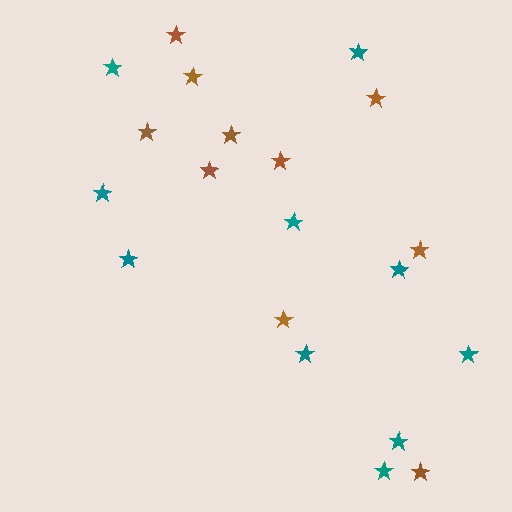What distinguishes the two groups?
There are 2 groups: one group of teal stars (10) and one group of brown stars (10).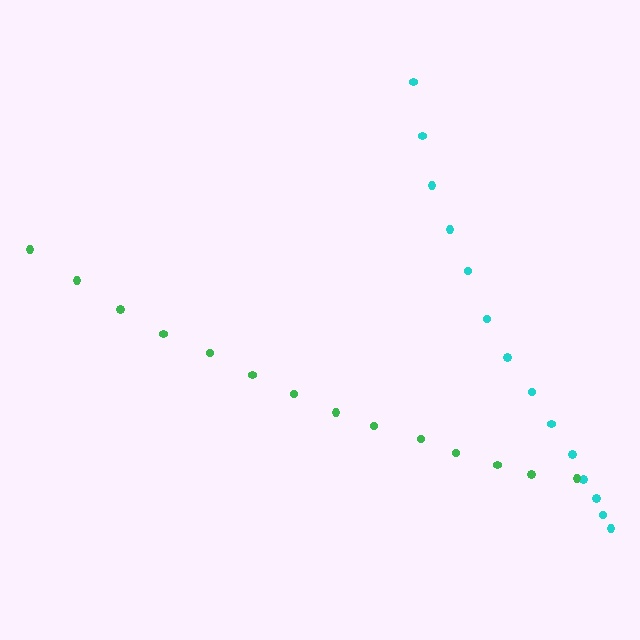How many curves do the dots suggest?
There are 2 distinct paths.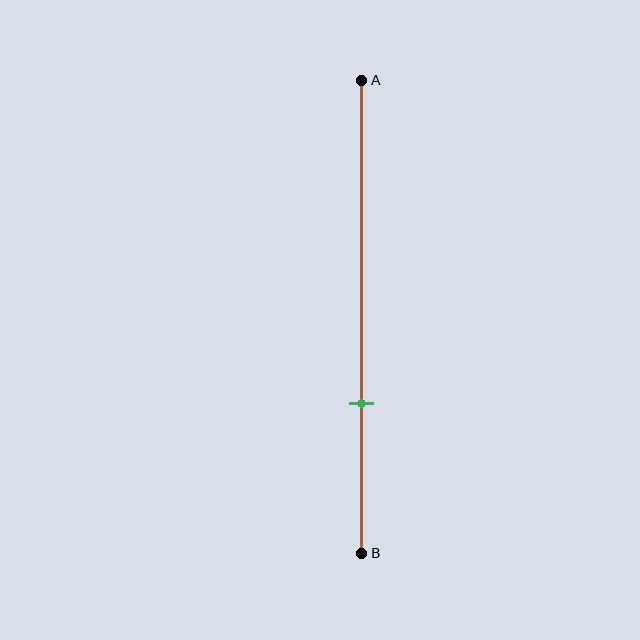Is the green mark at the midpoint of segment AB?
No, the mark is at about 70% from A, not at the 50% midpoint.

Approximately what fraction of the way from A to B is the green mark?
The green mark is approximately 70% of the way from A to B.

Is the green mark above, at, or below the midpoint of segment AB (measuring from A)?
The green mark is below the midpoint of segment AB.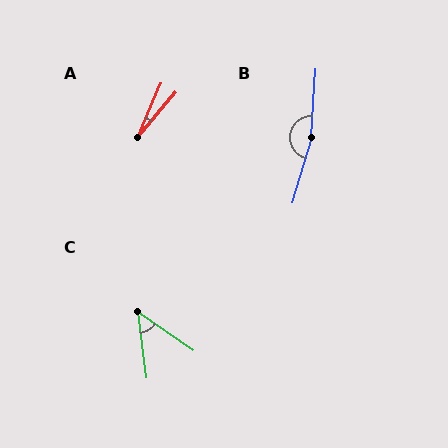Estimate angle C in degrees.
Approximately 48 degrees.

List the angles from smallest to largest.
A (17°), C (48°), B (167°).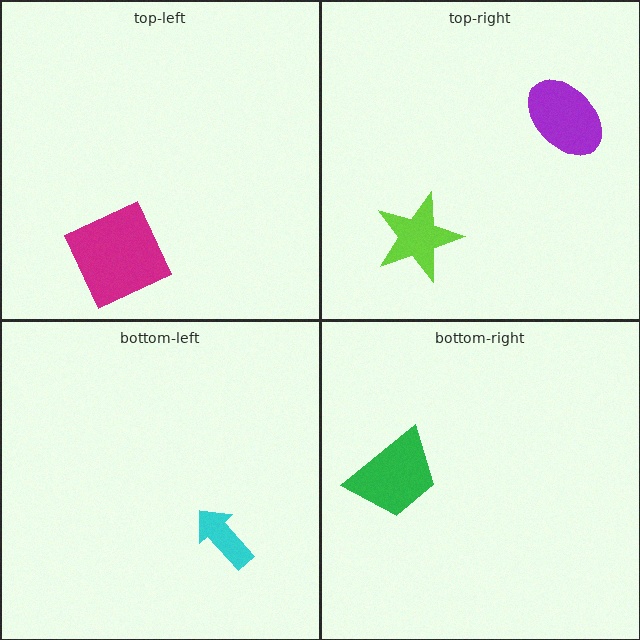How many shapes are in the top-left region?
1.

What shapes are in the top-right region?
The lime star, the purple ellipse.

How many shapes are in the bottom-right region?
1.